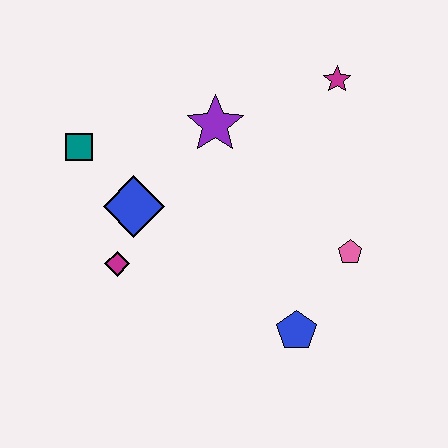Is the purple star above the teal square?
Yes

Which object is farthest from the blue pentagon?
The teal square is farthest from the blue pentagon.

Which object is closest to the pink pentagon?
The blue pentagon is closest to the pink pentagon.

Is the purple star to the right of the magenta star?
No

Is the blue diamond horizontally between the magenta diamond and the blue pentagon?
Yes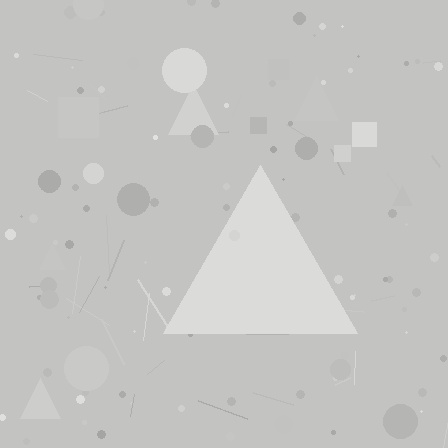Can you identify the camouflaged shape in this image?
The camouflaged shape is a triangle.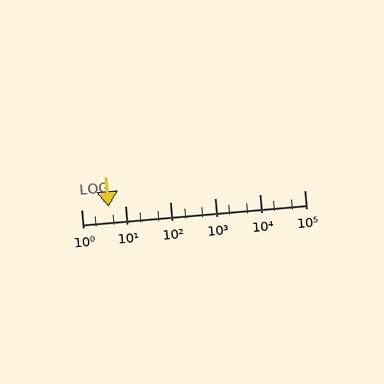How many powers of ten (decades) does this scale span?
The scale spans 5 decades, from 1 to 100000.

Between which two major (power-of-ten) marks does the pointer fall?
The pointer is between 1 and 10.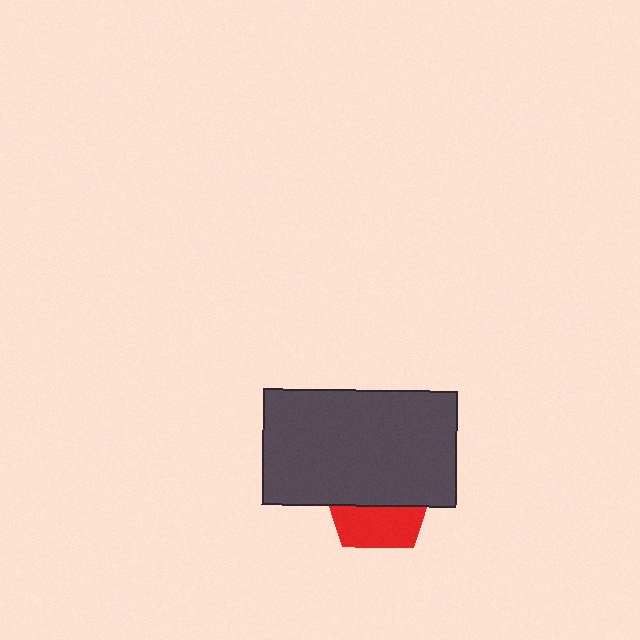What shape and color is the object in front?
The object in front is a dark gray rectangle.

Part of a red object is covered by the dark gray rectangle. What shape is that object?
It is a pentagon.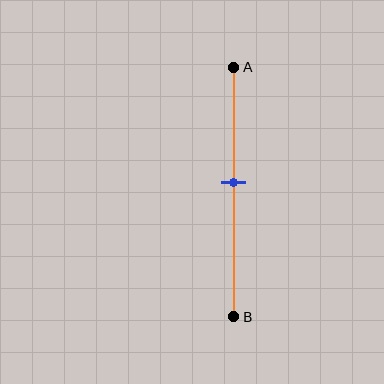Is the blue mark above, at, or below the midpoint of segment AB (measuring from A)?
The blue mark is above the midpoint of segment AB.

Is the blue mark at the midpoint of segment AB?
No, the mark is at about 45% from A, not at the 50% midpoint.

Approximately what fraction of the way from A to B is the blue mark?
The blue mark is approximately 45% of the way from A to B.